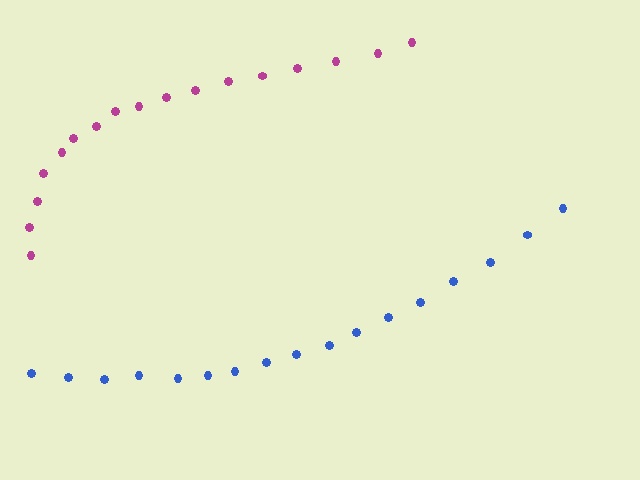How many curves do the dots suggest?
There are 2 distinct paths.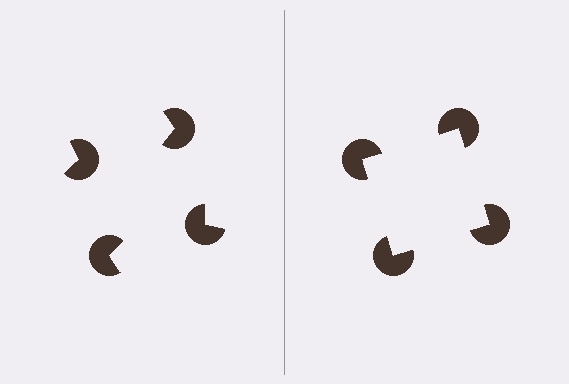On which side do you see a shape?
An illusory square appears on the right side. On the left side the wedge cuts are rotated, so no coherent shape forms.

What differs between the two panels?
The pac-man discs are positioned identically on both sides; only the wedge orientations differ. On the right they align to a square; on the left they are misaligned.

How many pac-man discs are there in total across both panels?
8 — 4 on each side.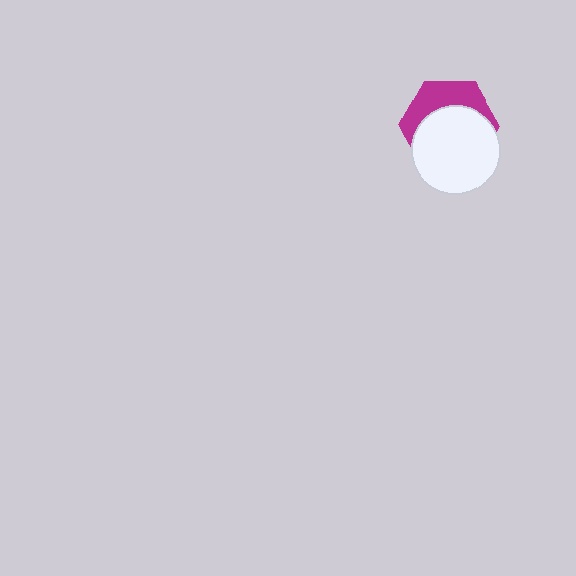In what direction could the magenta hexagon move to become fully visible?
The magenta hexagon could move up. That would shift it out from behind the white circle entirely.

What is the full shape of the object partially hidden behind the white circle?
The partially hidden object is a magenta hexagon.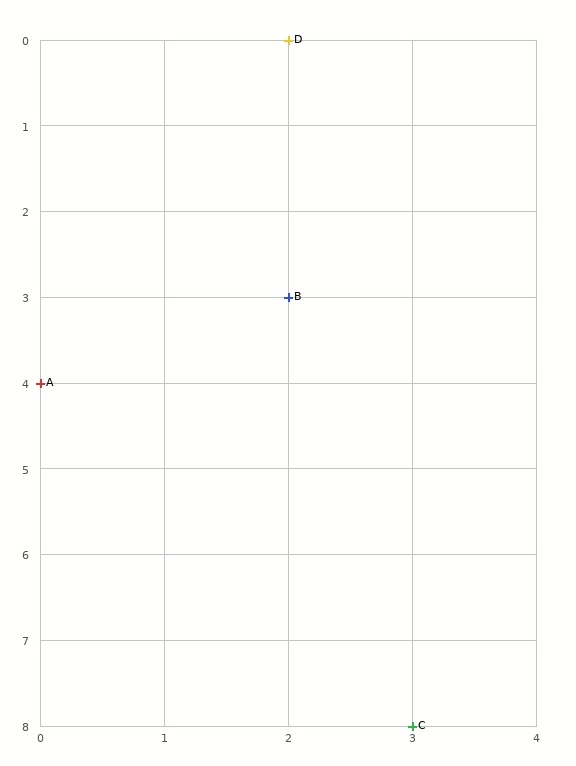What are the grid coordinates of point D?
Point D is at grid coordinates (2, 0).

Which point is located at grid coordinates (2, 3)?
Point B is at (2, 3).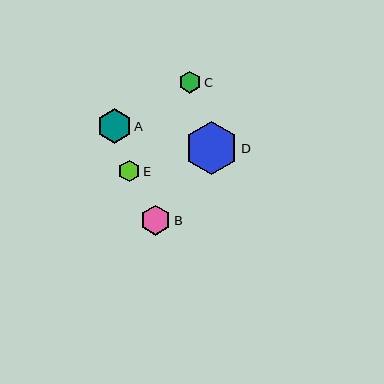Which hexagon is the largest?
Hexagon D is the largest with a size of approximately 52 pixels.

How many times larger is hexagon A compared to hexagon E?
Hexagon A is approximately 1.6 times the size of hexagon E.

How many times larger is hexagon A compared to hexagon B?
Hexagon A is approximately 1.2 times the size of hexagon B.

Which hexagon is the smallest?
Hexagon E is the smallest with a size of approximately 22 pixels.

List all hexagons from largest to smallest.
From largest to smallest: D, A, B, C, E.